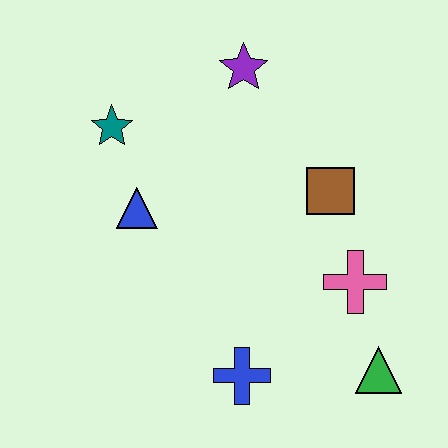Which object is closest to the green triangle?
The pink cross is closest to the green triangle.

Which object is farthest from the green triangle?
The teal star is farthest from the green triangle.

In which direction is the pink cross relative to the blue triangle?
The pink cross is to the right of the blue triangle.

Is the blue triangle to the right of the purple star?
No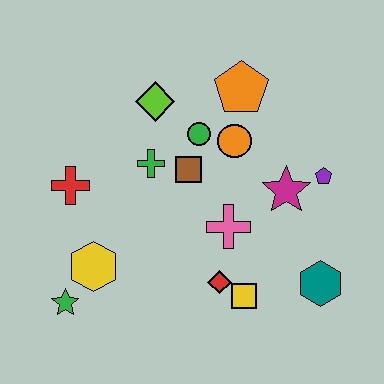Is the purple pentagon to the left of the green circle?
No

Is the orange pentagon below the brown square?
No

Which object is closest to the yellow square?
The red diamond is closest to the yellow square.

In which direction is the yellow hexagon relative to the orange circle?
The yellow hexagon is to the left of the orange circle.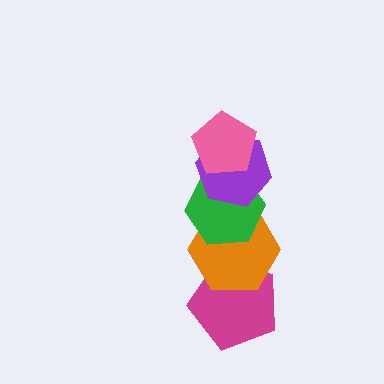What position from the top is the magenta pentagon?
The magenta pentagon is 5th from the top.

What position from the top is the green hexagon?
The green hexagon is 3rd from the top.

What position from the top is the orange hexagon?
The orange hexagon is 4th from the top.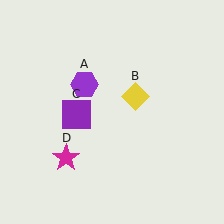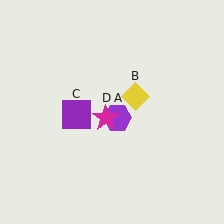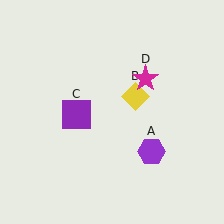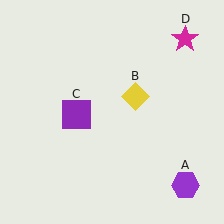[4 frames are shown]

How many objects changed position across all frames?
2 objects changed position: purple hexagon (object A), magenta star (object D).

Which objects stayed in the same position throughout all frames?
Yellow diamond (object B) and purple square (object C) remained stationary.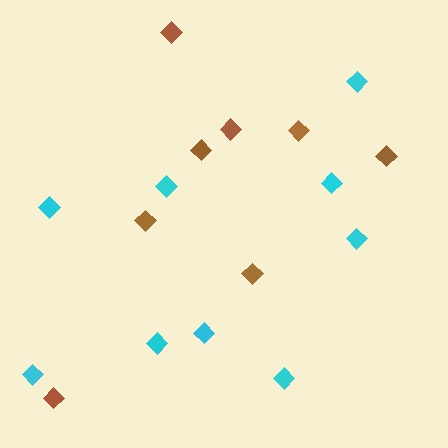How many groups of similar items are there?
There are 2 groups: one group of brown diamonds (8) and one group of cyan diamonds (9).